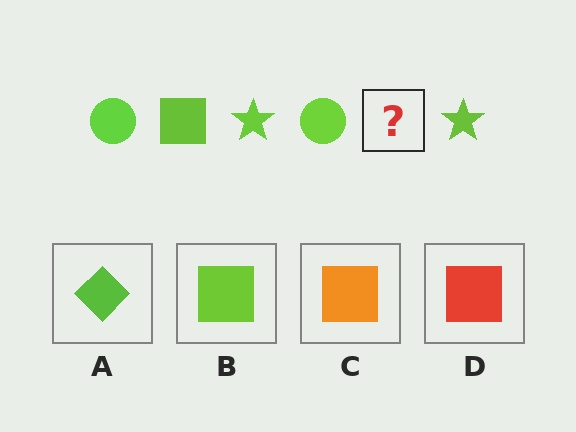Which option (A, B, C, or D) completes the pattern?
B.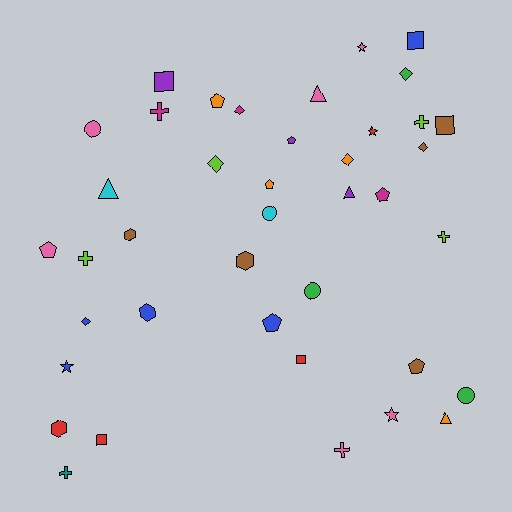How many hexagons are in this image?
There are 4 hexagons.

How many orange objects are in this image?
There are 4 orange objects.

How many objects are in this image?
There are 40 objects.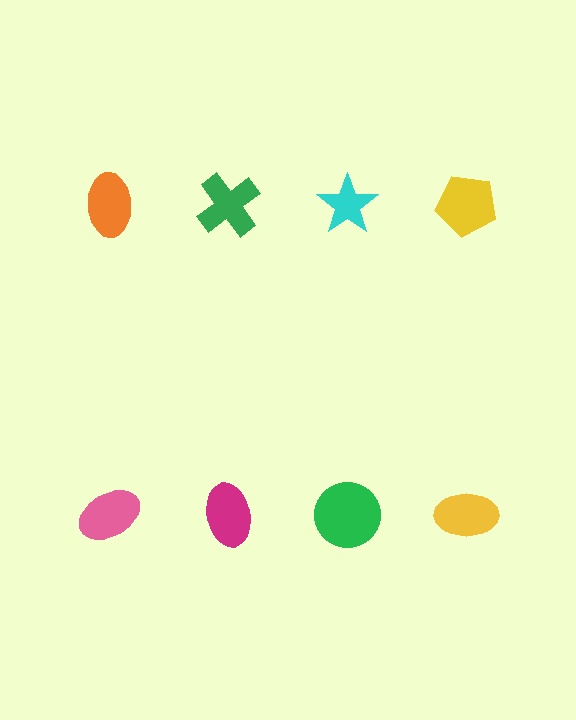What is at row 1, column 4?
A yellow pentagon.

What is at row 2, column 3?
A green circle.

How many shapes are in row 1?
4 shapes.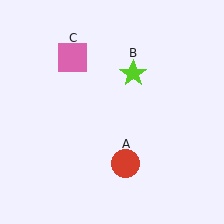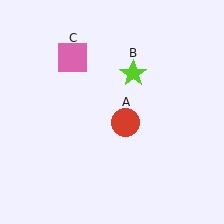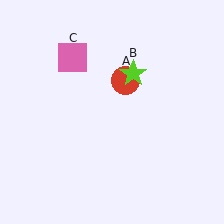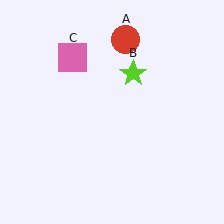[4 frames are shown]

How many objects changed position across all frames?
1 object changed position: red circle (object A).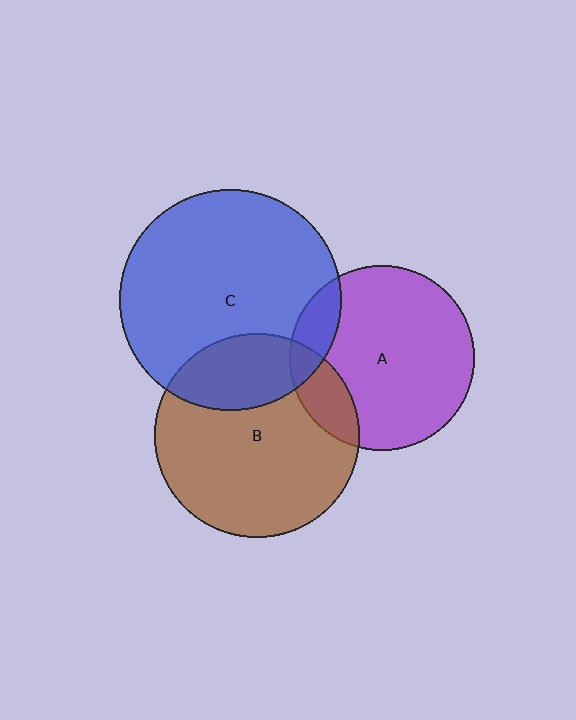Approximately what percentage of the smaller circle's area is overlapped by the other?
Approximately 10%.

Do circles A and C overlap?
Yes.